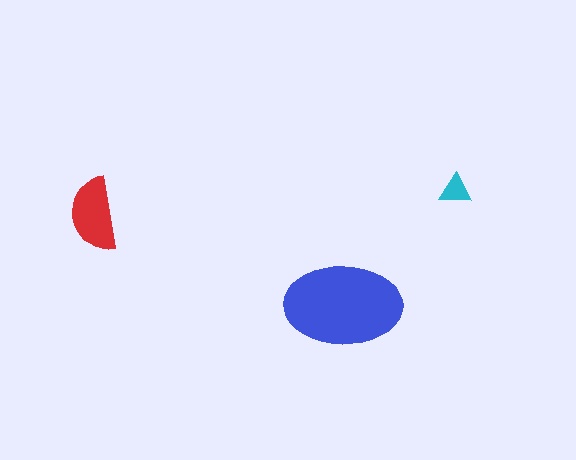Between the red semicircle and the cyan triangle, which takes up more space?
The red semicircle.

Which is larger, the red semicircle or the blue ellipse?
The blue ellipse.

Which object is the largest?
The blue ellipse.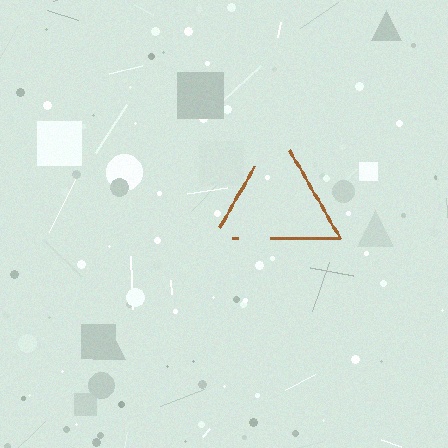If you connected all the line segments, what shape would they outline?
They would outline a triangle.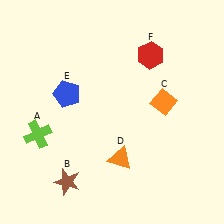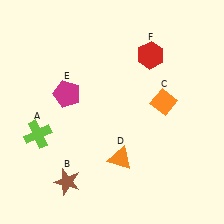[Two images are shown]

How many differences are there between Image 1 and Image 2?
There is 1 difference between the two images.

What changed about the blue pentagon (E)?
In Image 1, E is blue. In Image 2, it changed to magenta.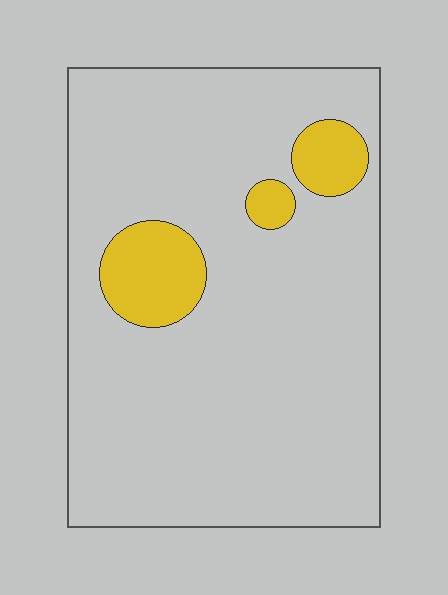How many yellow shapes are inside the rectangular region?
3.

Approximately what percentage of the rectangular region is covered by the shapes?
Approximately 10%.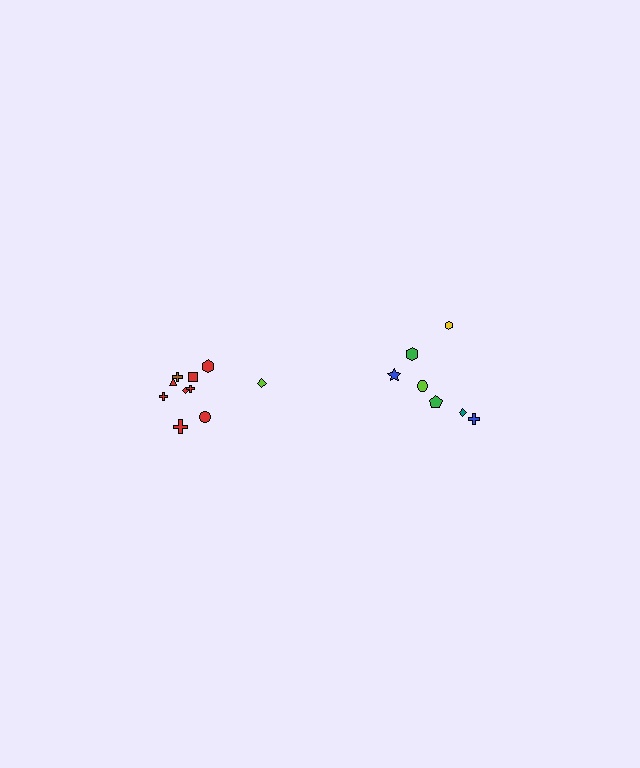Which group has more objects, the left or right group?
The left group.